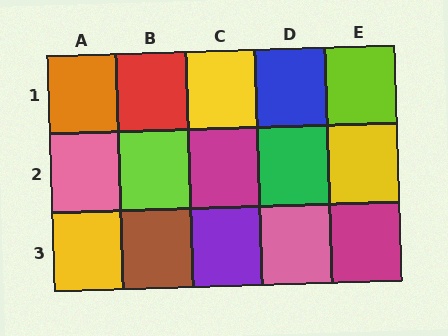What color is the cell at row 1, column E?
Lime.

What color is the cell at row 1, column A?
Orange.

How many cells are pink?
2 cells are pink.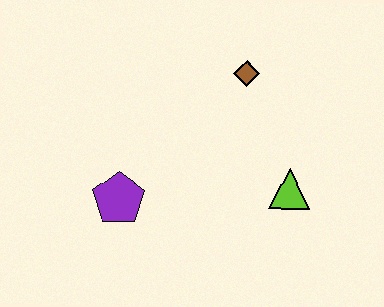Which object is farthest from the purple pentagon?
The brown diamond is farthest from the purple pentagon.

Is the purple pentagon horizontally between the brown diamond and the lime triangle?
No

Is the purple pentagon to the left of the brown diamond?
Yes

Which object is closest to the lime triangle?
The brown diamond is closest to the lime triangle.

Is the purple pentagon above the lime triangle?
No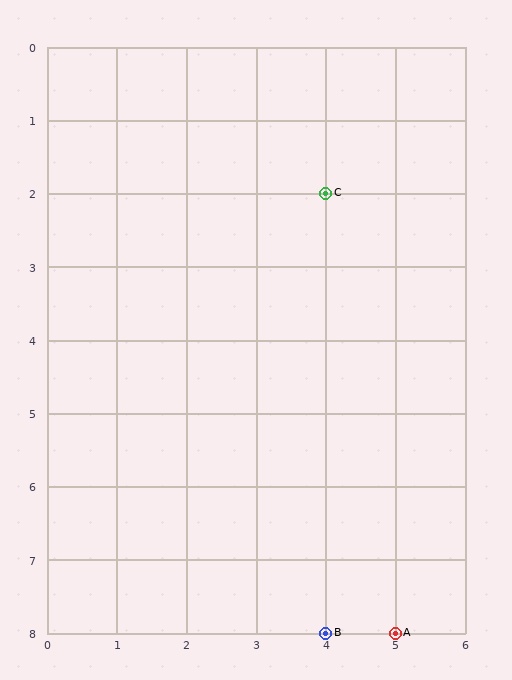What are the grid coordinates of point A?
Point A is at grid coordinates (5, 8).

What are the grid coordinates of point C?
Point C is at grid coordinates (4, 2).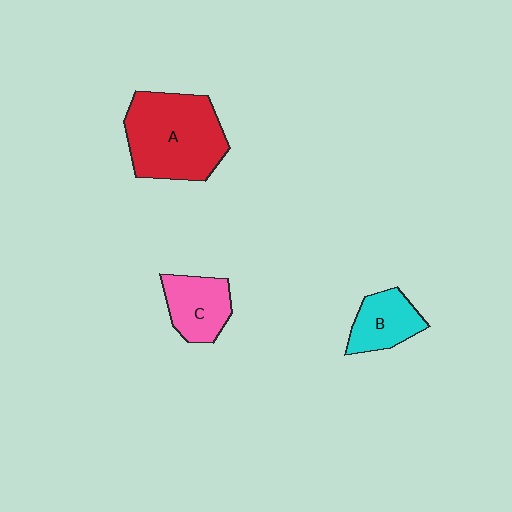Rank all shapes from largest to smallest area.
From largest to smallest: A (red), C (pink), B (cyan).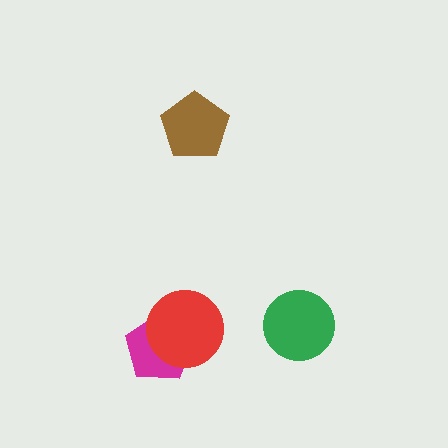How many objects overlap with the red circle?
1 object overlaps with the red circle.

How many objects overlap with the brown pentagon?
0 objects overlap with the brown pentagon.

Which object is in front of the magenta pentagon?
The red circle is in front of the magenta pentagon.